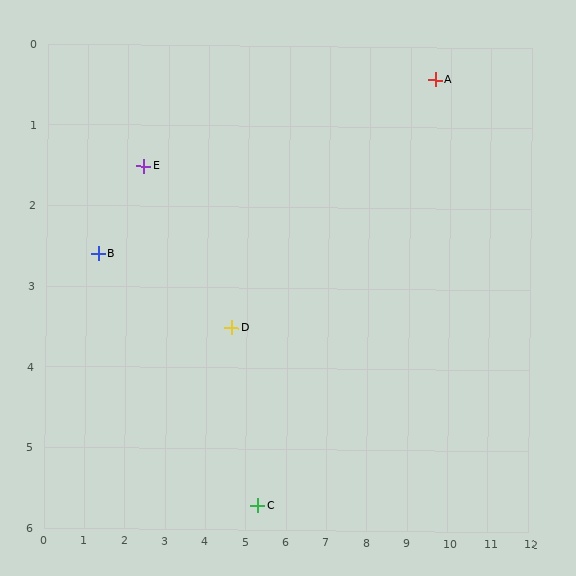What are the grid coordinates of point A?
Point A is at approximately (9.6, 0.4).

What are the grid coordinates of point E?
Point E is at approximately (2.4, 1.5).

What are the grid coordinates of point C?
Point C is at approximately (5.3, 5.7).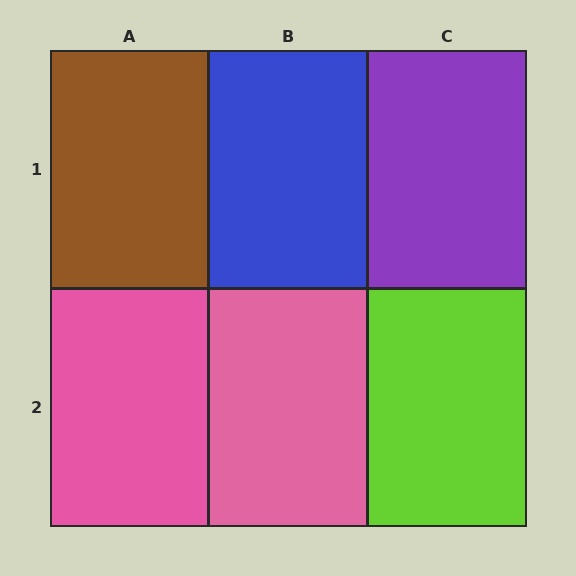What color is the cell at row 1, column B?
Blue.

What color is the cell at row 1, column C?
Purple.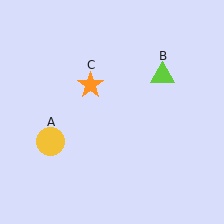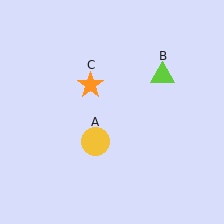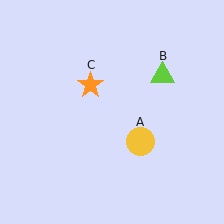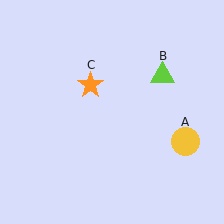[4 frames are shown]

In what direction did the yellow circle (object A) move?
The yellow circle (object A) moved right.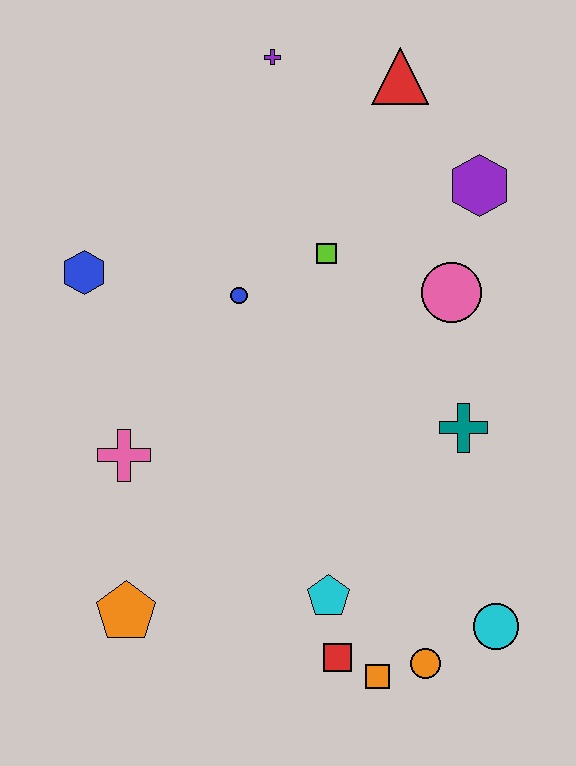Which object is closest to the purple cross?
The red triangle is closest to the purple cross.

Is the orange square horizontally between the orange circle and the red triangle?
No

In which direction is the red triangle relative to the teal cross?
The red triangle is above the teal cross.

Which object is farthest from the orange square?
The purple cross is farthest from the orange square.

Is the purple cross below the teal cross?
No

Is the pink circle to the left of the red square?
No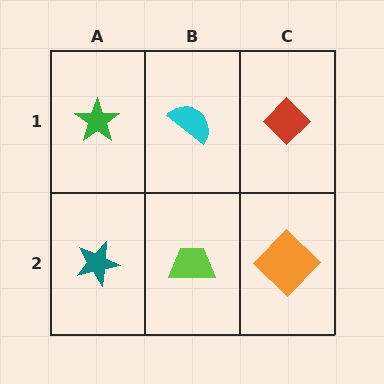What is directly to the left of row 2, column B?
A teal star.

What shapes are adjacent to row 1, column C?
An orange diamond (row 2, column C), a cyan semicircle (row 1, column B).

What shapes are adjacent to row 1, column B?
A lime trapezoid (row 2, column B), a green star (row 1, column A), a red diamond (row 1, column C).